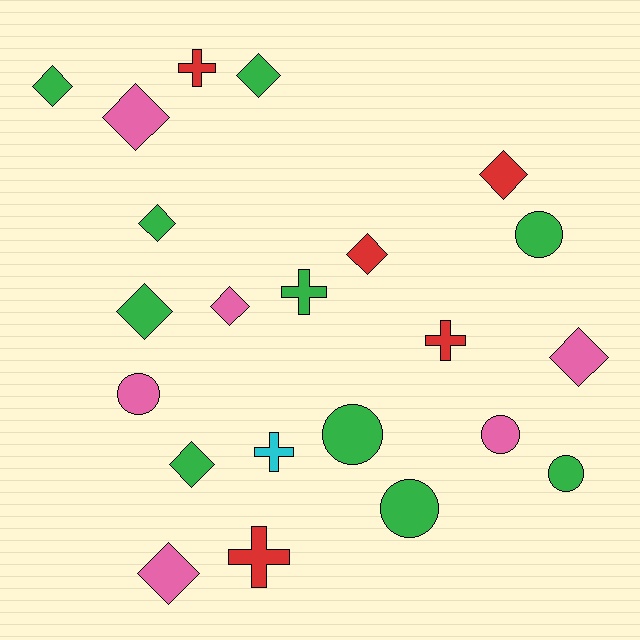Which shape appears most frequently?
Diamond, with 11 objects.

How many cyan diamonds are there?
There are no cyan diamonds.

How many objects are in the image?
There are 22 objects.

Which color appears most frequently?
Green, with 10 objects.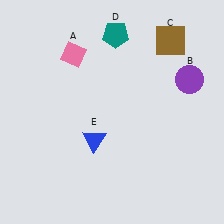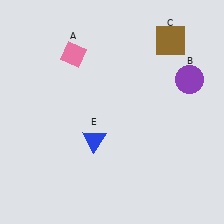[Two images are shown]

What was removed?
The teal pentagon (D) was removed in Image 2.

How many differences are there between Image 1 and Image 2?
There is 1 difference between the two images.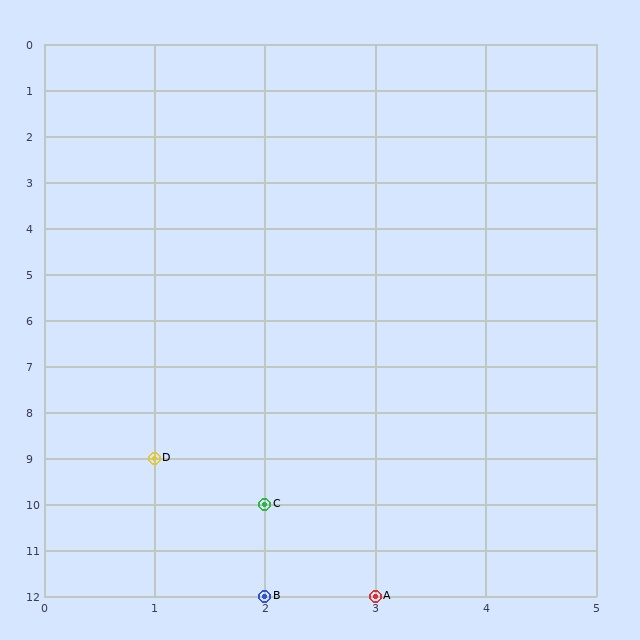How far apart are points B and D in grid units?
Points B and D are 1 column and 3 rows apart (about 3.2 grid units diagonally).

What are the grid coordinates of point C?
Point C is at grid coordinates (2, 10).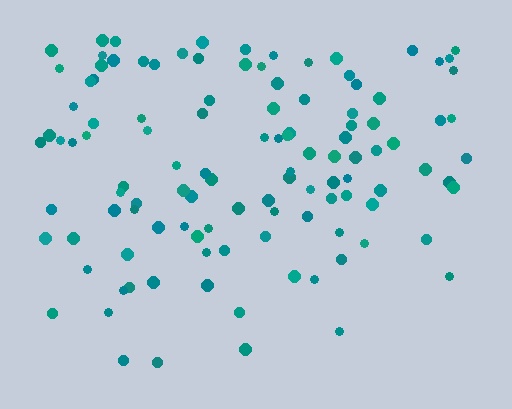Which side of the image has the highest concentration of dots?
The top.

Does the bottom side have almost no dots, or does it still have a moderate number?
Still a moderate number, just noticeably fewer than the top.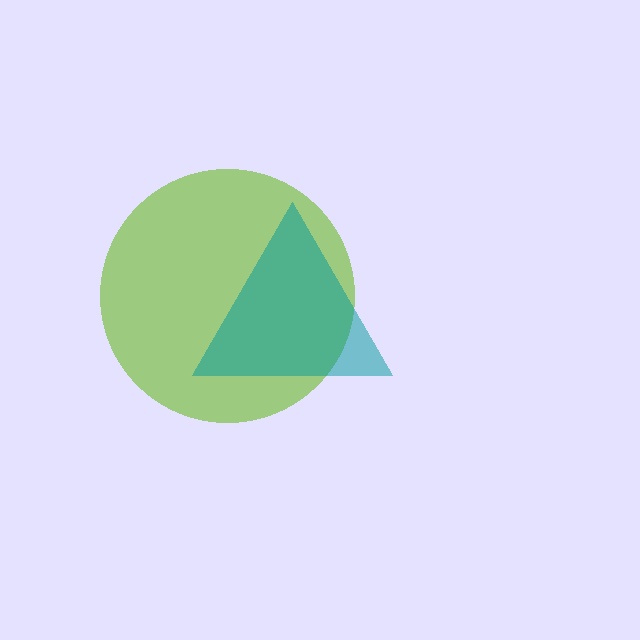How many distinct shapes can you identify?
There are 2 distinct shapes: a lime circle, a teal triangle.